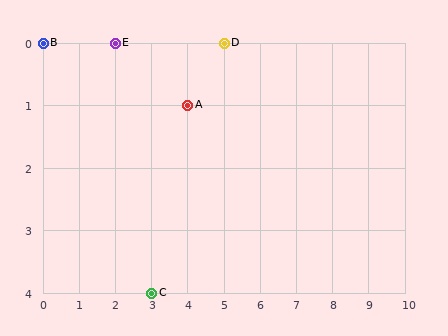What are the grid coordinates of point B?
Point B is at grid coordinates (0, 0).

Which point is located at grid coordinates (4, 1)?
Point A is at (4, 1).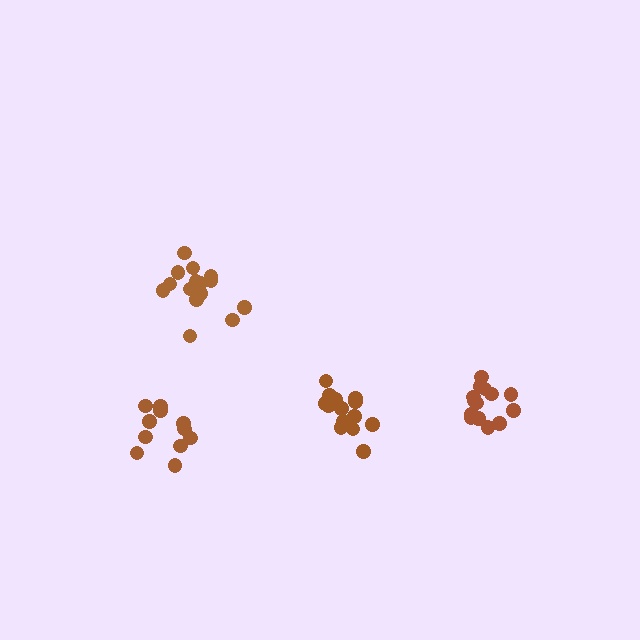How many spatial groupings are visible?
There are 4 spatial groupings.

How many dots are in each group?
Group 1: 14 dots, Group 2: 15 dots, Group 3: 15 dots, Group 4: 11 dots (55 total).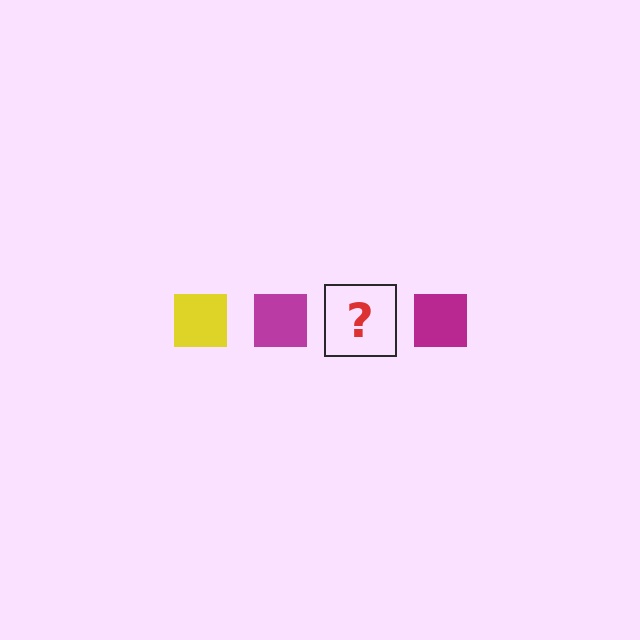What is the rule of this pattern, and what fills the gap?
The rule is that the pattern cycles through yellow, magenta squares. The gap should be filled with a yellow square.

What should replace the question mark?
The question mark should be replaced with a yellow square.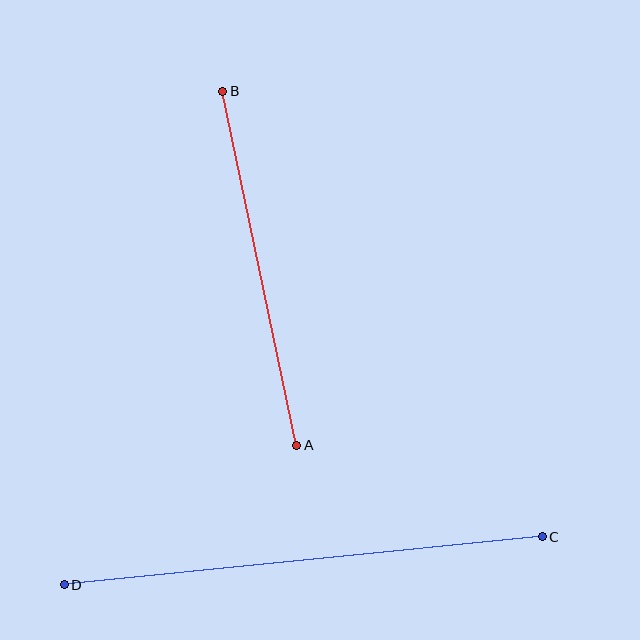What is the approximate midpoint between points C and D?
The midpoint is at approximately (303, 561) pixels.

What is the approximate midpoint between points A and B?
The midpoint is at approximately (260, 268) pixels.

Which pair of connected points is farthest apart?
Points C and D are farthest apart.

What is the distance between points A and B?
The distance is approximately 361 pixels.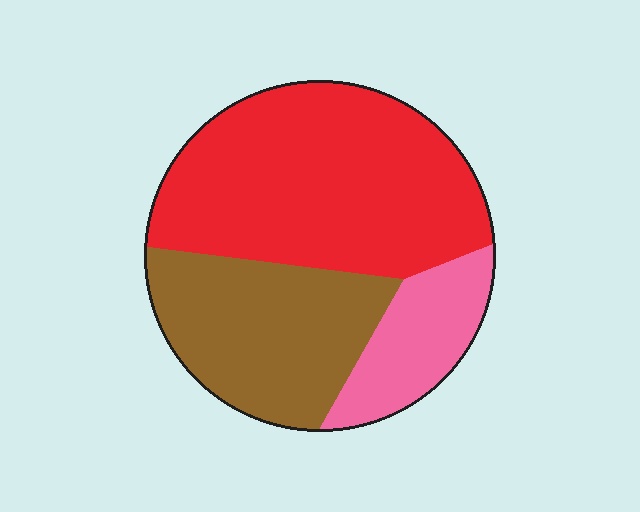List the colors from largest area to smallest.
From largest to smallest: red, brown, pink.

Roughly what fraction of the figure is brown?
Brown takes up about one third (1/3) of the figure.